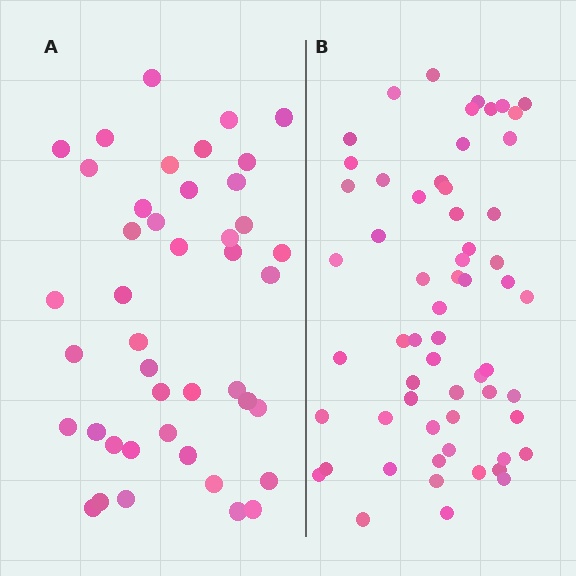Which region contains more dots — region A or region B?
Region B (the right region) has more dots.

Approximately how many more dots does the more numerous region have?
Region B has approximately 15 more dots than region A.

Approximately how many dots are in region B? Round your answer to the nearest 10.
About 60 dots.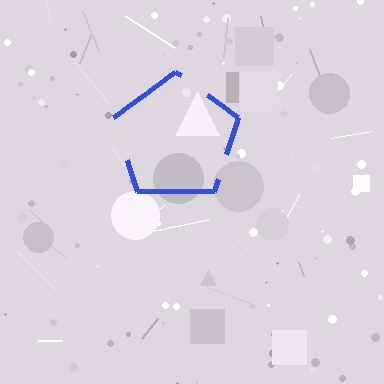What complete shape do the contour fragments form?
The contour fragments form a pentagon.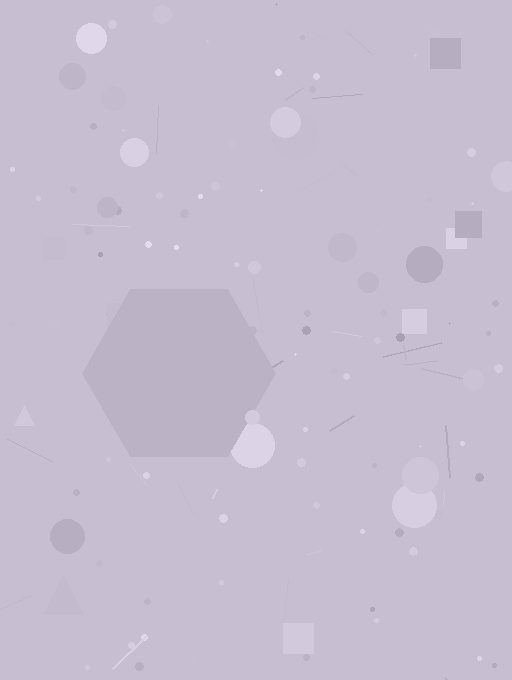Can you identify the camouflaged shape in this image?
The camouflaged shape is a hexagon.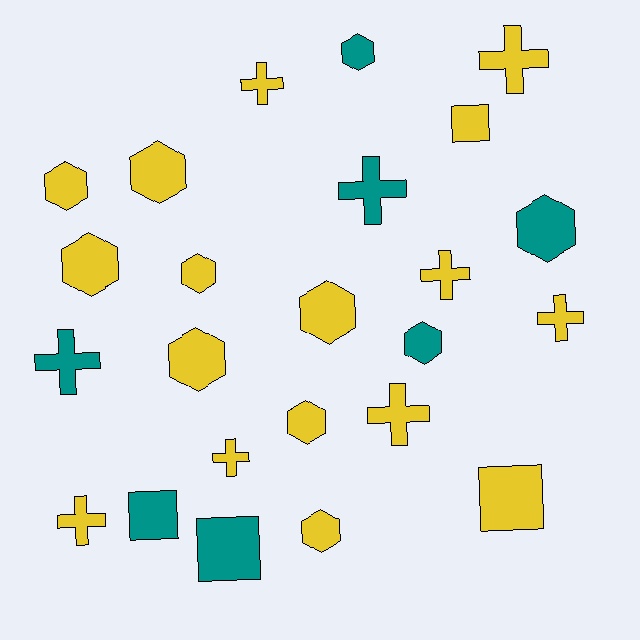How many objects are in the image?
There are 24 objects.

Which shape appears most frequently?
Hexagon, with 11 objects.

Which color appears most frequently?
Yellow, with 17 objects.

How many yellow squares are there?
There are 2 yellow squares.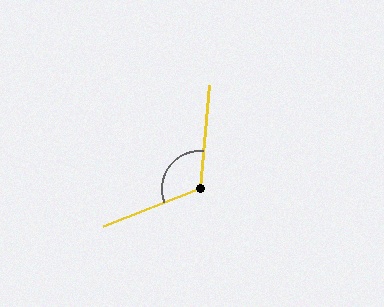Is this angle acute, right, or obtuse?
It is obtuse.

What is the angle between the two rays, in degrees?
Approximately 116 degrees.